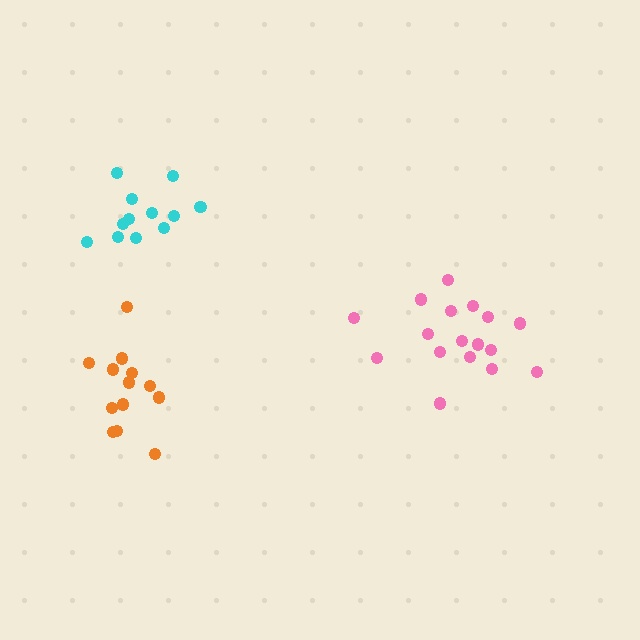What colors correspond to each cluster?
The clusters are colored: cyan, pink, orange.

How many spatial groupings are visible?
There are 3 spatial groupings.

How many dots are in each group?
Group 1: 12 dots, Group 2: 17 dots, Group 3: 13 dots (42 total).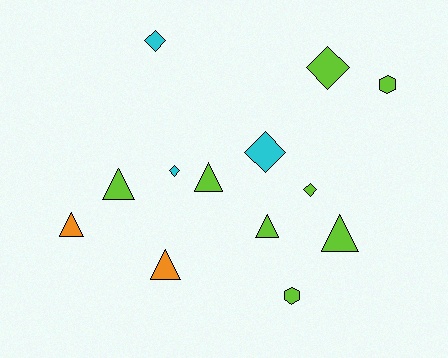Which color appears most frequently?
Lime, with 8 objects.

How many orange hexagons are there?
There are no orange hexagons.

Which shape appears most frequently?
Triangle, with 6 objects.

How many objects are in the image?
There are 13 objects.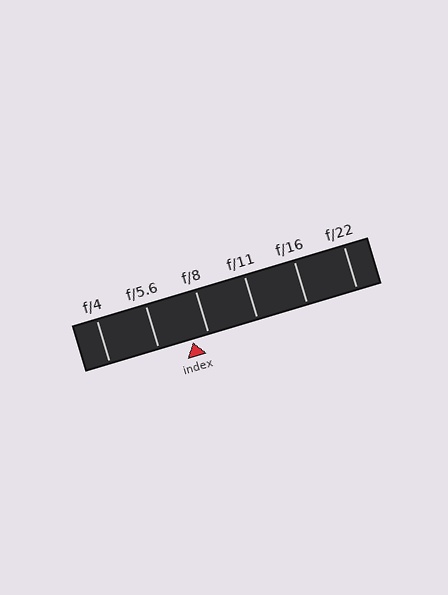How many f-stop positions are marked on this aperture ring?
There are 6 f-stop positions marked.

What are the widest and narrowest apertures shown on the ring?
The widest aperture shown is f/4 and the narrowest is f/22.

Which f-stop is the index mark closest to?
The index mark is closest to f/8.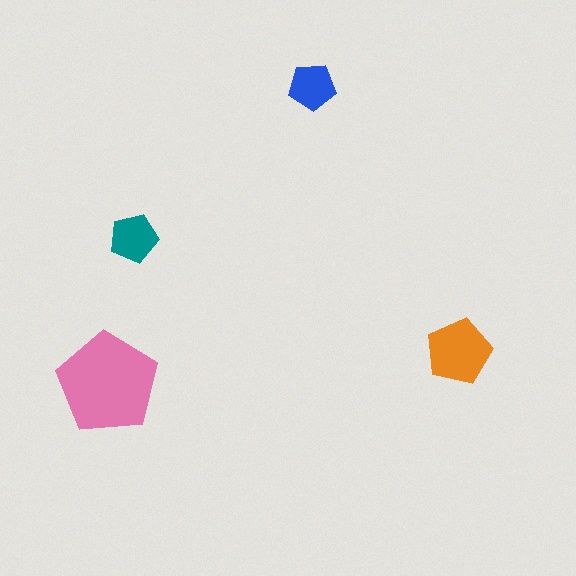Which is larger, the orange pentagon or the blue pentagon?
The orange one.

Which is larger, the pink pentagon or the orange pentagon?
The pink one.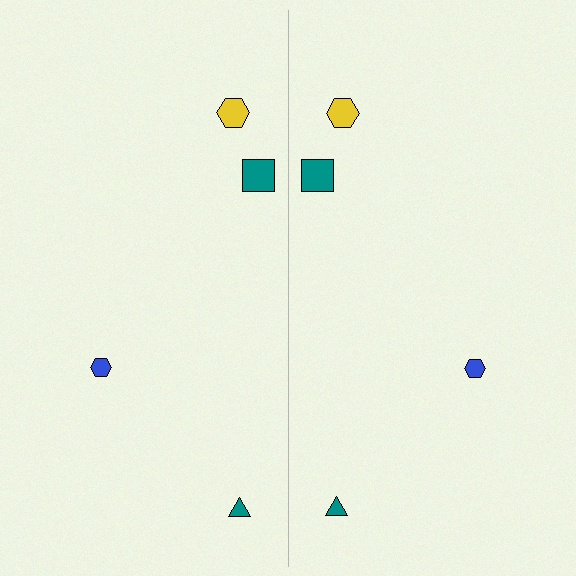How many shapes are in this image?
There are 8 shapes in this image.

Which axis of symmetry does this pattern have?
The pattern has a vertical axis of symmetry running through the center of the image.